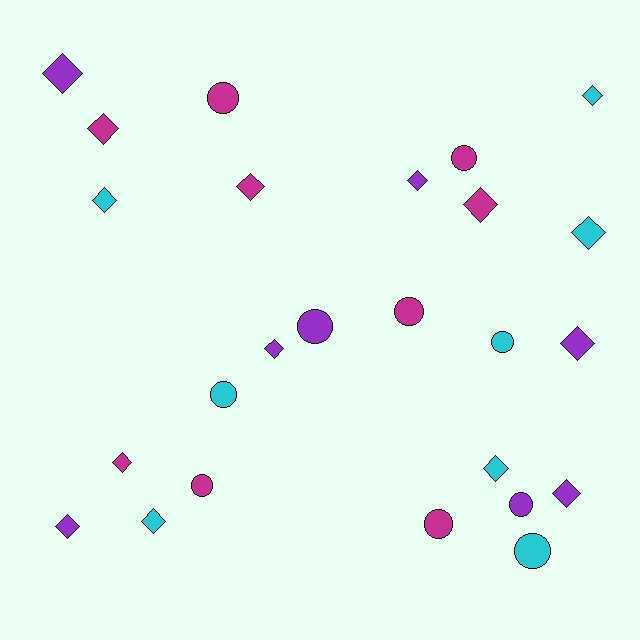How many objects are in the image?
There are 25 objects.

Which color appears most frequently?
Magenta, with 9 objects.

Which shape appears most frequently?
Diamond, with 15 objects.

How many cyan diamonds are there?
There are 5 cyan diamonds.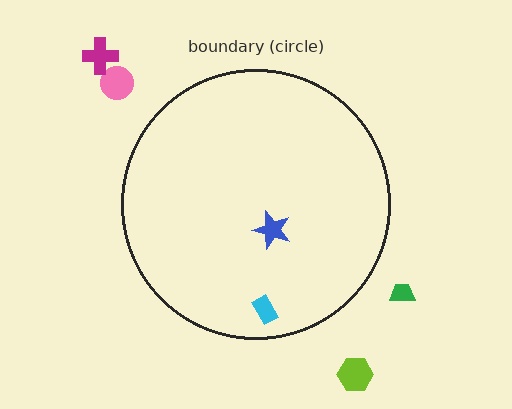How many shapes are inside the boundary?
2 inside, 4 outside.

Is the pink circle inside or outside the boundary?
Outside.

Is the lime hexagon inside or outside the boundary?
Outside.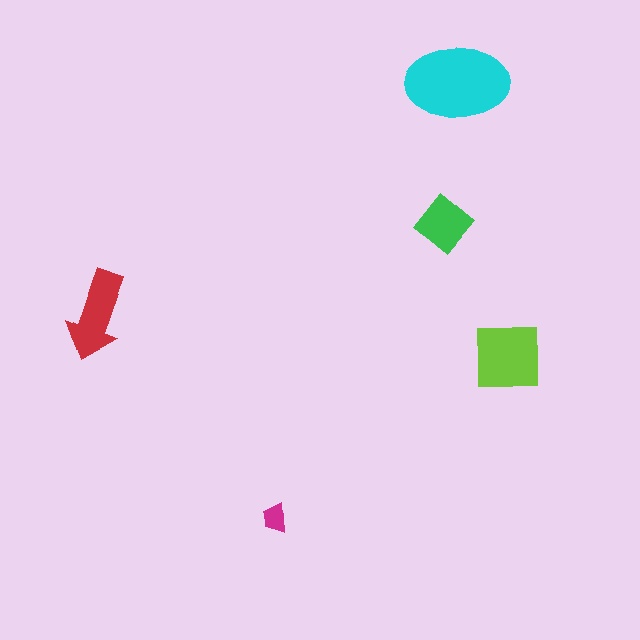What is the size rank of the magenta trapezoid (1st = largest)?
5th.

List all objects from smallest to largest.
The magenta trapezoid, the green diamond, the red arrow, the lime square, the cyan ellipse.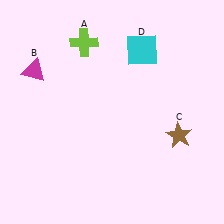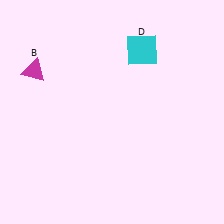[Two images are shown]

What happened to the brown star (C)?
The brown star (C) was removed in Image 2. It was in the bottom-right area of Image 1.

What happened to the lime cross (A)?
The lime cross (A) was removed in Image 2. It was in the top-left area of Image 1.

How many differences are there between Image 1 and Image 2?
There are 2 differences between the two images.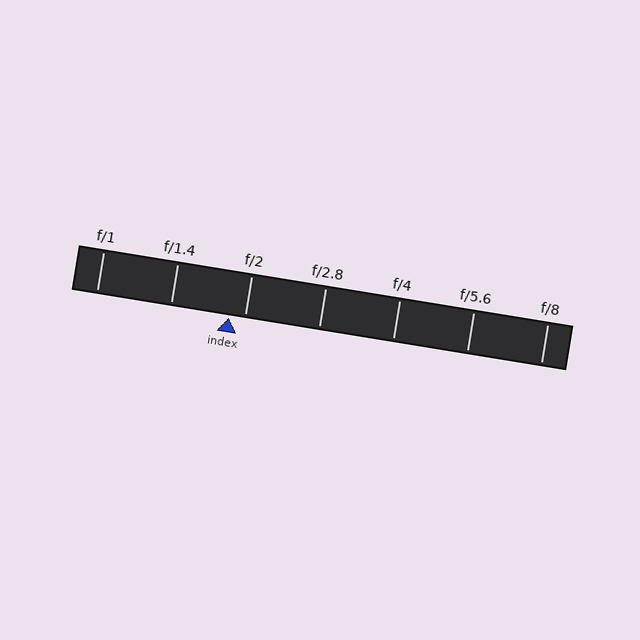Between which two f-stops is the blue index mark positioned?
The index mark is between f/1.4 and f/2.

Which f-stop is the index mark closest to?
The index mark is closest to f/2.